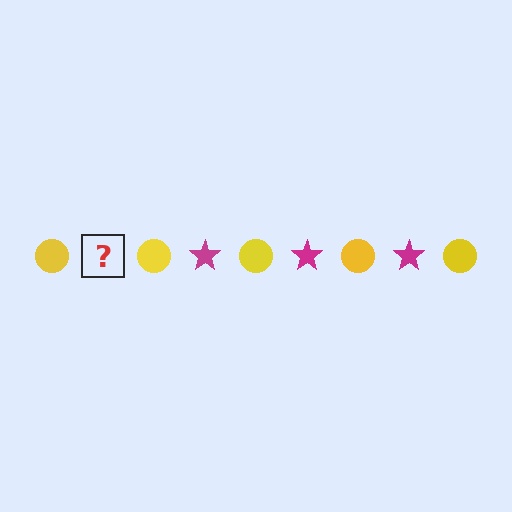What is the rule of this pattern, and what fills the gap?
The rule is that the pattern alternates between yellow circle and magenta star. The gap should be filled with a magenta star.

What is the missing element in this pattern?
The missing element is a magenta star.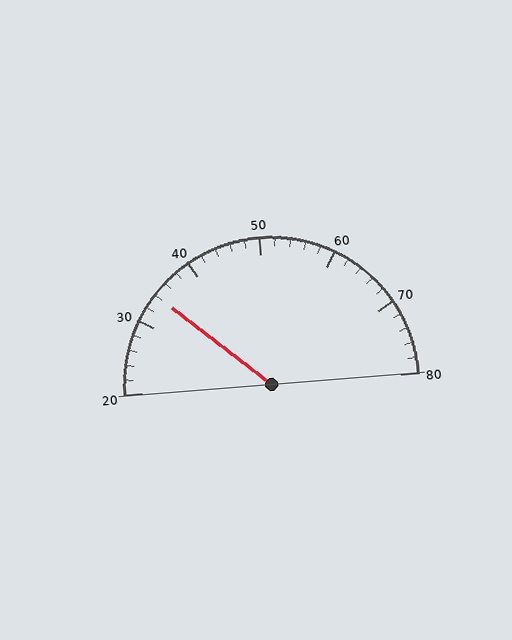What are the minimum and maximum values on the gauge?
The gauge ranges from 20 to 80.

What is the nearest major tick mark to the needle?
The nearest major tick mark is 30.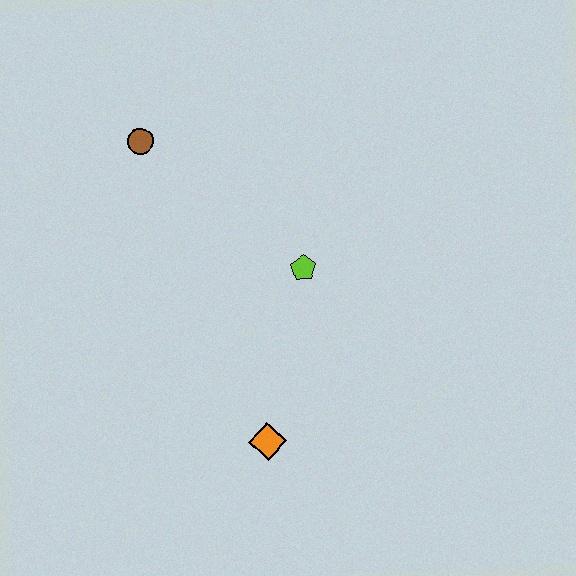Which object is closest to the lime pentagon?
The orange diamond is closest to the lime pentagon.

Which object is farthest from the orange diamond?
The brown circle is farthest from the orange diamond.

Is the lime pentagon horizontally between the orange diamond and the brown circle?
No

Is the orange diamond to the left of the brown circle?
No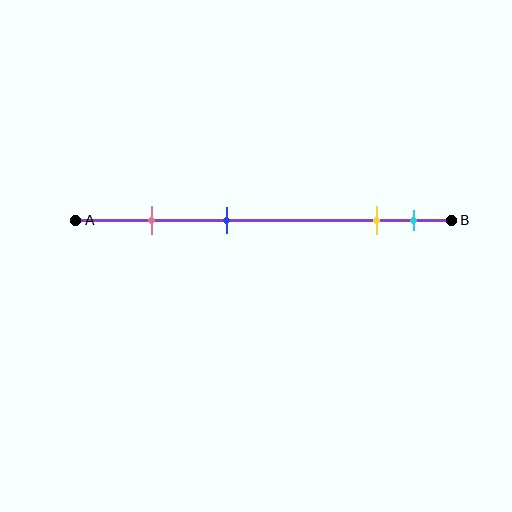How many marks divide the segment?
There are 4 marks dividing the segment.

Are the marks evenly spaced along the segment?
No, the marks are not evenly spaced.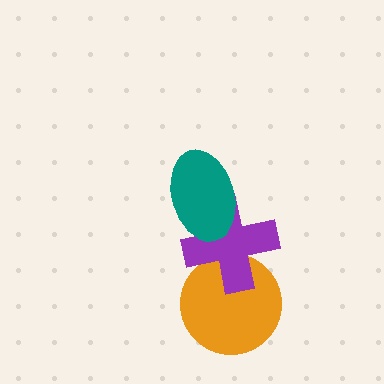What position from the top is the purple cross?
The purple cross is 2nd from the top.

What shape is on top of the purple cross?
The teal ellipse is on top of the purple cross.